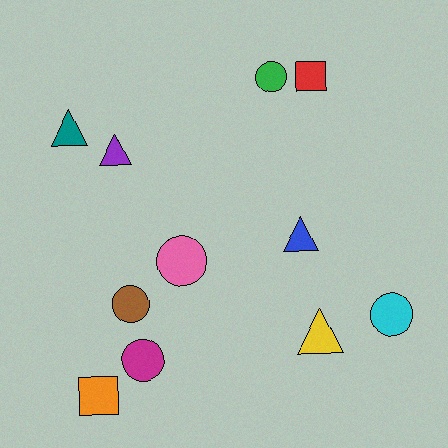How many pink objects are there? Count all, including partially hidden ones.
There is 1 pink object.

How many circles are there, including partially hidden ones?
There are 5 circles.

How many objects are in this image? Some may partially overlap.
There are 11 objects.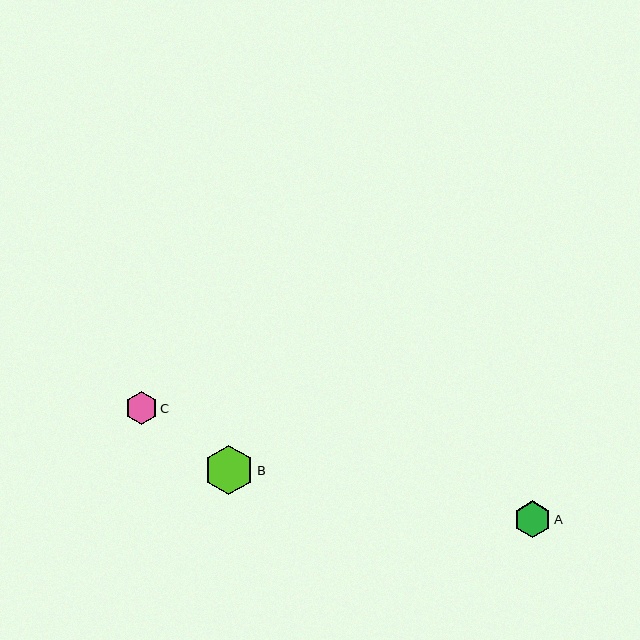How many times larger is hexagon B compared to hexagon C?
Hexagon B is approximately 1.5 times the size of hexagon C.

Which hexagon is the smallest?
Hexagon C is the smallest with a size of approximately 33 pixels.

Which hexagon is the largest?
Hexagon B is the largest with a size of approximately 50 pixels.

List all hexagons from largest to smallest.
From largest to smallest: B, A, C.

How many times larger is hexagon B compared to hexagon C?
Hexagon B is approximately 1.5 times the size of hexagon C.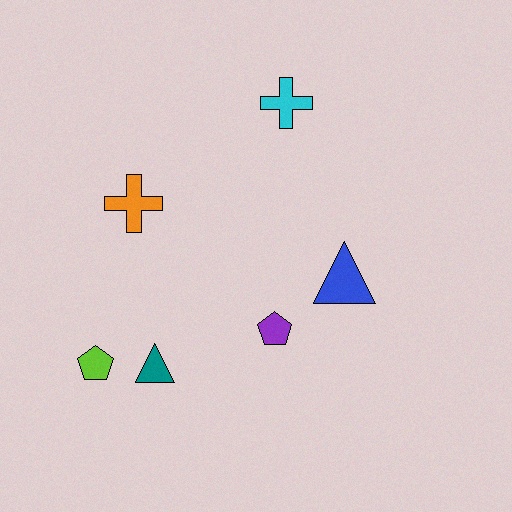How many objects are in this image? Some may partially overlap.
There are 6 objects.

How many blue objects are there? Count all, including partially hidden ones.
There is 1 blue object.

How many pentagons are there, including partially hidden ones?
There are 2 pentagons.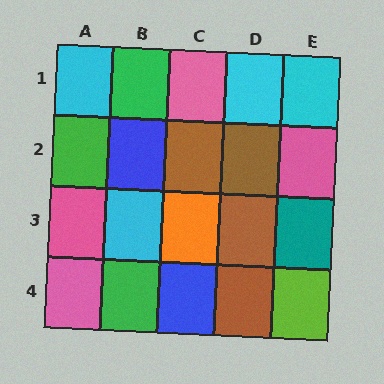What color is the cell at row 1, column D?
Cyan.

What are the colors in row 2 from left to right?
Green, blue, brown, brown, pink.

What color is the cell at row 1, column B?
Green.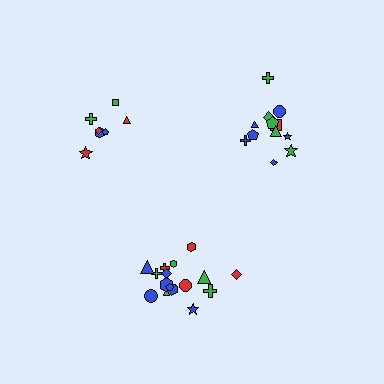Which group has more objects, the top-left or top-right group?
The top-right group.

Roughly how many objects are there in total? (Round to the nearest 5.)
Roughly 35 objects in total.